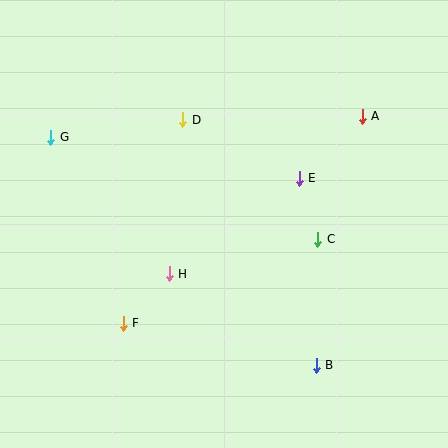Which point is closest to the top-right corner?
Point A is closest to the top-right corner.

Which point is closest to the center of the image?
Point H at (169, 274) is closest to the center.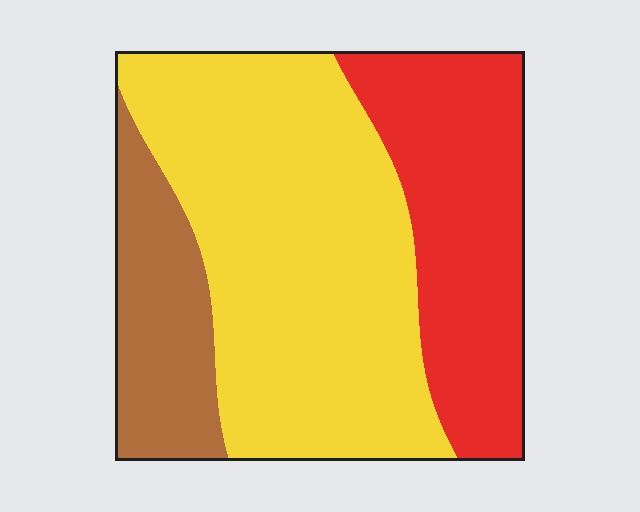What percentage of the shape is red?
Red takes up between a sixth and a third of the shape.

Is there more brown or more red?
Red.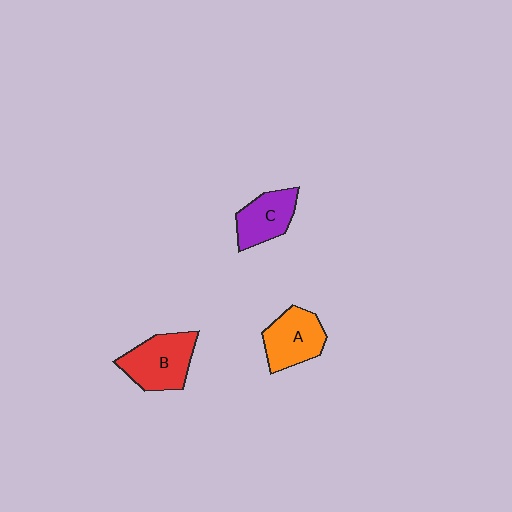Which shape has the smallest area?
Shape C (purple).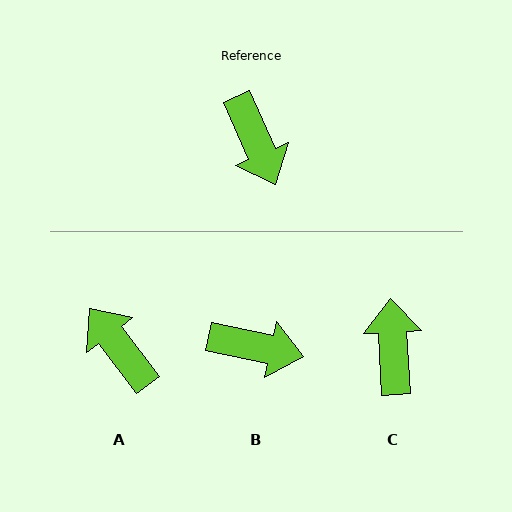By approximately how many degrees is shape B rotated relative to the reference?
Approximately 54 degrees counter-clockwise.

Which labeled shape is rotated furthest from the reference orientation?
A, about 167 degrees away.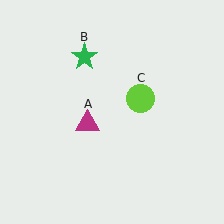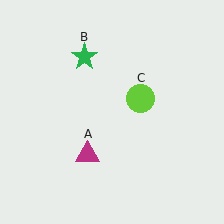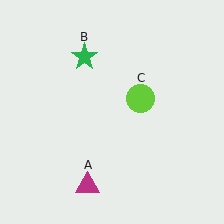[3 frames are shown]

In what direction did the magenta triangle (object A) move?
The magenta triangle (object A) moved down.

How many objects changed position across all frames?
1 object changed position: magenta triangle (object A).